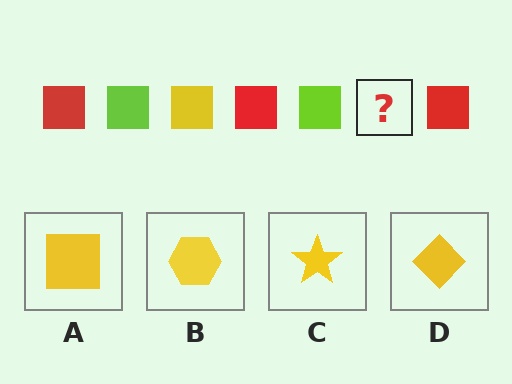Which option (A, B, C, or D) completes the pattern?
A.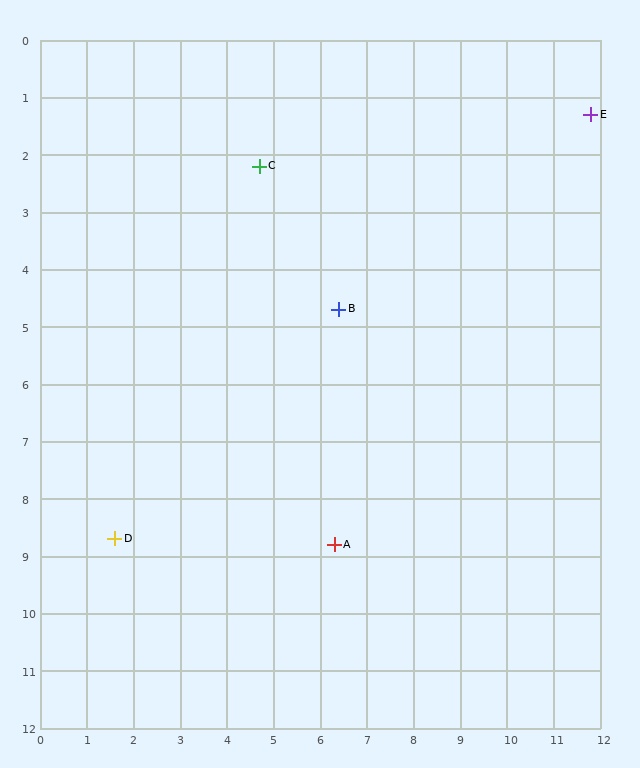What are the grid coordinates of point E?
Point E is at approximately (11.8, 1.3).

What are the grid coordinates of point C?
Point C is at approximately (4.7, 2.2).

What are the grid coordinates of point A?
Point A is at approximately (6.3, 8.8).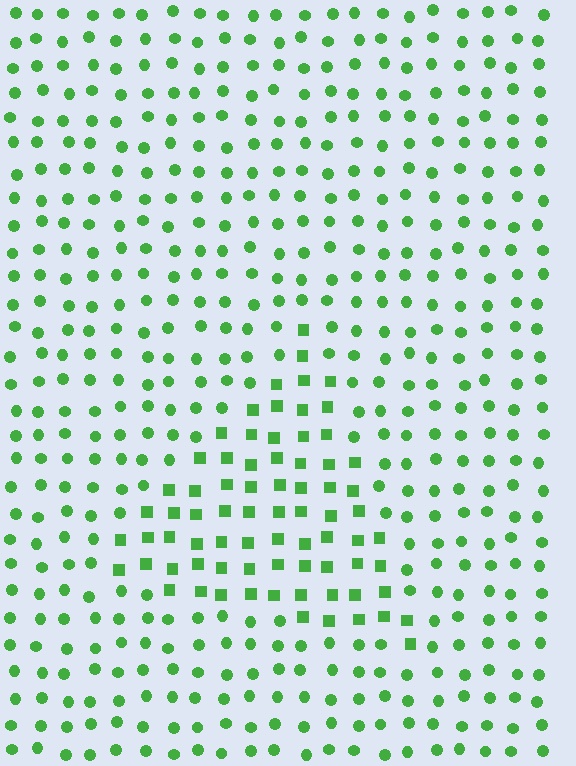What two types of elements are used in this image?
The image uses squares inside the triangle region and circles outside it.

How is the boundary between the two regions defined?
The boundary is defined by a change in element shape: squares inside vs. circles outside. All elements share the same color and spacing.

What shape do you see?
I see a triangle.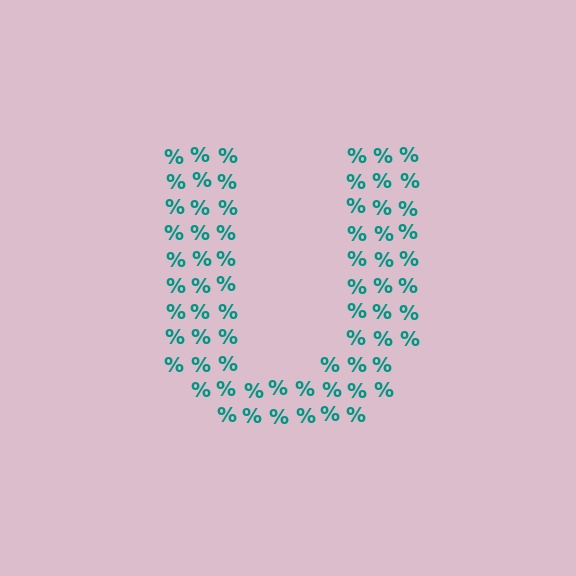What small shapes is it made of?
It is made of small percent signs.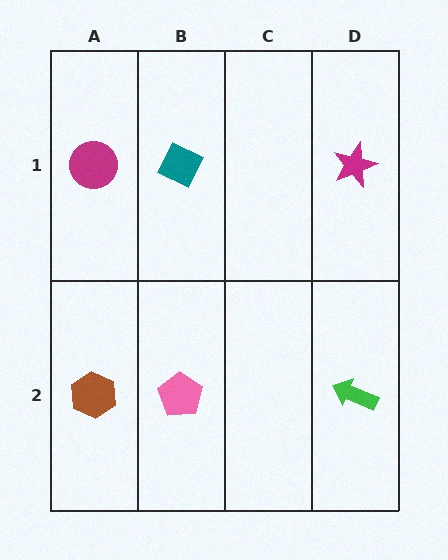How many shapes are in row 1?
3 shapes.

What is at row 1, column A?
A magenta circle.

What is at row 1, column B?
A teal diamond.